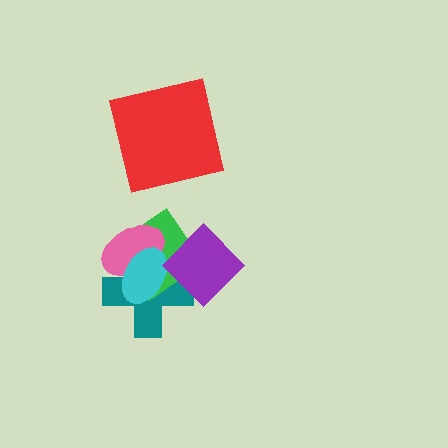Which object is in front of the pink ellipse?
The cyan ellipse is in front of the pink ellipse.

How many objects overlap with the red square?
0 objects overlap with the red square.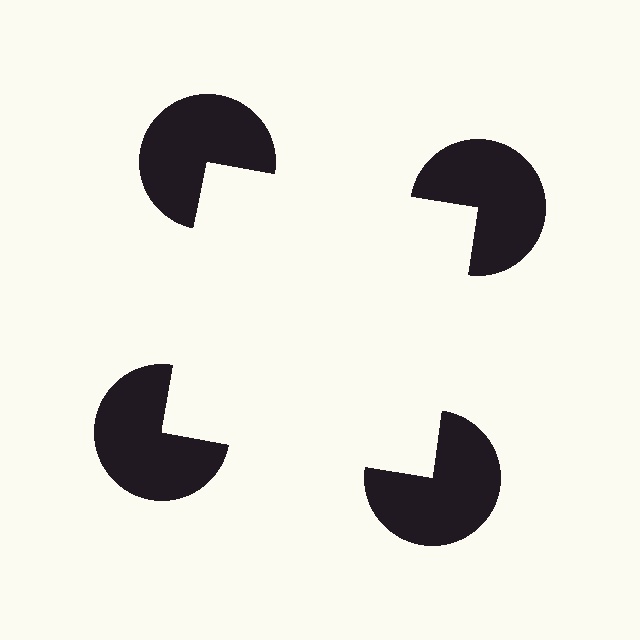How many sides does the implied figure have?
4 sides.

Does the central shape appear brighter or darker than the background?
It typically appears slightly brighter than the background, even though no actual brightness change is drawn.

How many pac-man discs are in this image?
There are 4 — one at each vertex of the illusory square.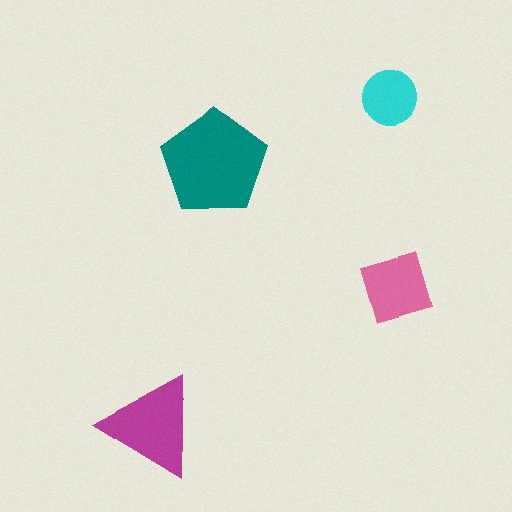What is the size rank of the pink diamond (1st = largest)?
3rd.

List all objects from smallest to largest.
The cyan circle, the pink diamond, the magenta triangle, the teal pentagon.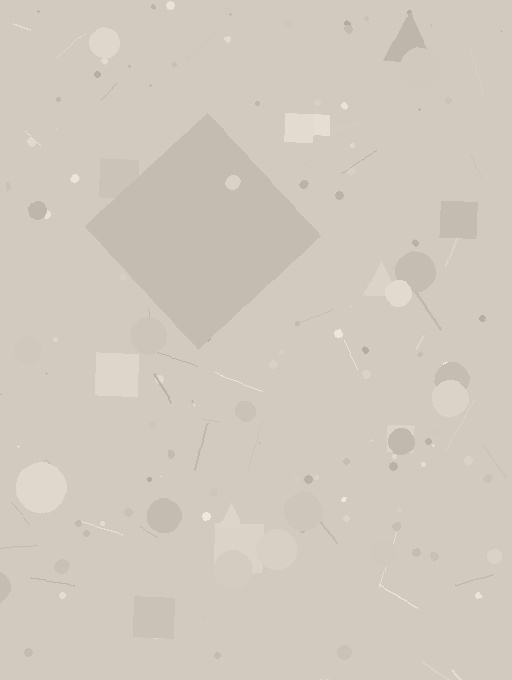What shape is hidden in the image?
A diamond is hidden in the image.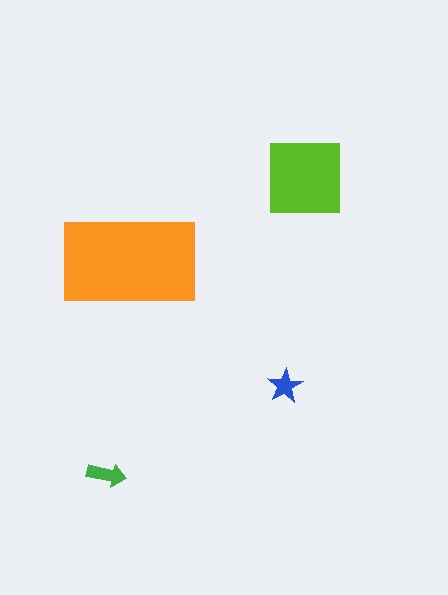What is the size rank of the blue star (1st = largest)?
4th.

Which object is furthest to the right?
The lime square is rightmost.